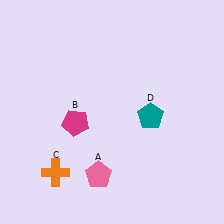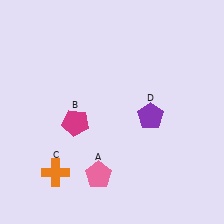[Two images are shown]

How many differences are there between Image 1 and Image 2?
There is 1 difference between the two images.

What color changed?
The pentagon (D) changed from teal in Image 1 to purple in Image 2.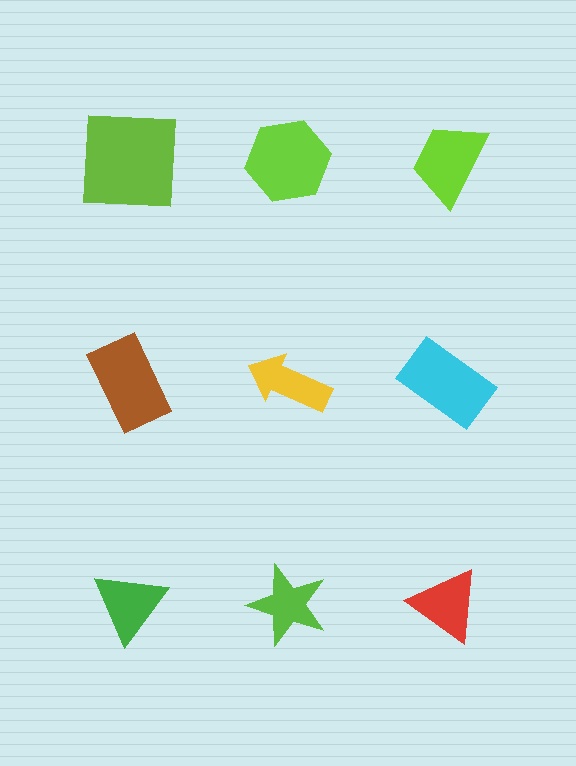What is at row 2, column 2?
A yellow arrow.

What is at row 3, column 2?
A lime star.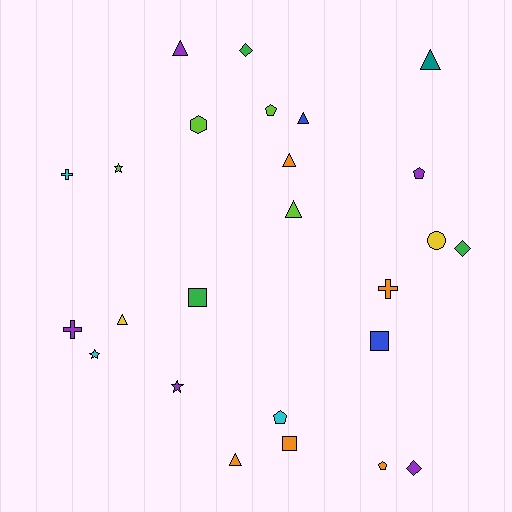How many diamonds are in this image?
There are 3 diamonds.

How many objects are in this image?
There are 25 objects.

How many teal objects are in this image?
There is 1 teal object.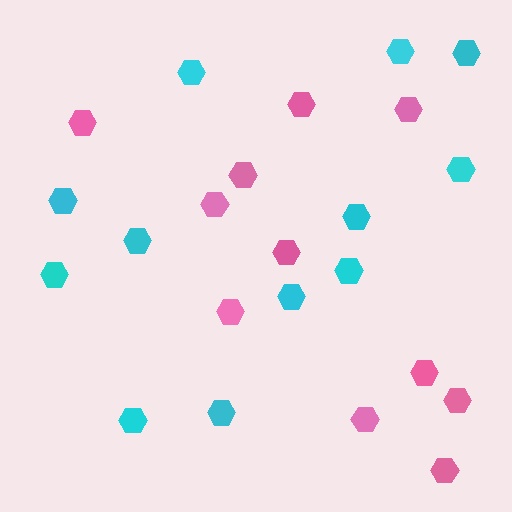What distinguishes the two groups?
There are 2 groups: one group of cyan hexagons (12) and one group of pink hexagons (11).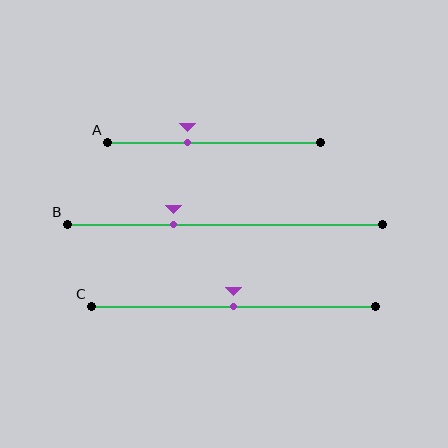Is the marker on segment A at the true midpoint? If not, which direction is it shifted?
No, the marker on segment A is shifted to the left by about 12% of the segment length.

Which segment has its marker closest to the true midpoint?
Segment C has its marker closest to the true midpoint.